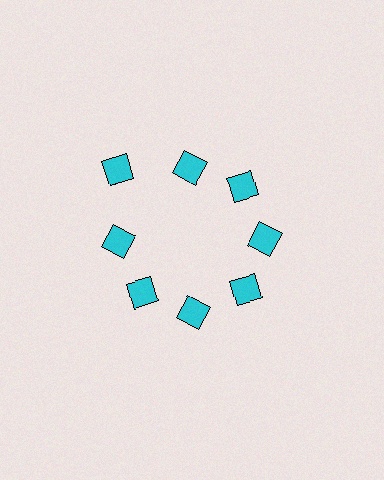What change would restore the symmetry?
The symmetry would be restored by moving it inward, back onto the ring so that all 8 diamonds sit at equal angles and equal distance from the center.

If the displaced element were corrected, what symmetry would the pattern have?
It would have 8-fold rotational symmetry — the pattern would map onto itself every 45 degrees.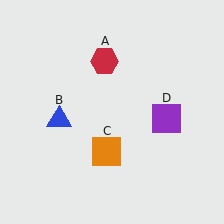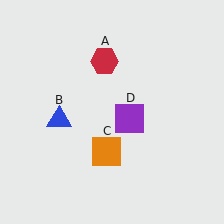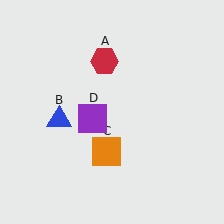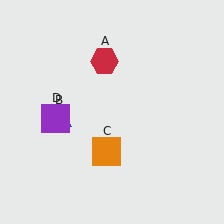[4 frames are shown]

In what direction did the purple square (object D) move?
The purple square (object D) moved left.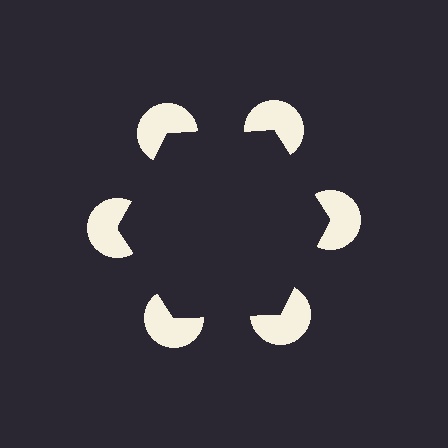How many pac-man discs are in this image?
There are 6 — one at each vertex of the illusory hexagon.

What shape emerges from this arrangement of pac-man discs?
An illusory hexagon — its edges are inferred from the aligned wedge cuts in the pac-man discs, not physically drawn.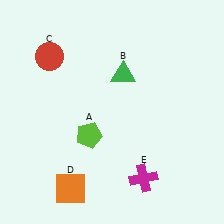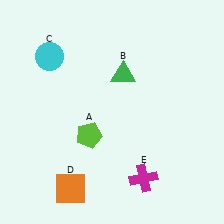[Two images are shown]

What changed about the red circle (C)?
In Image 1, C is red. In Image 2, it changed to cyan.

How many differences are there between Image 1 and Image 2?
There is 1 difference between the two images.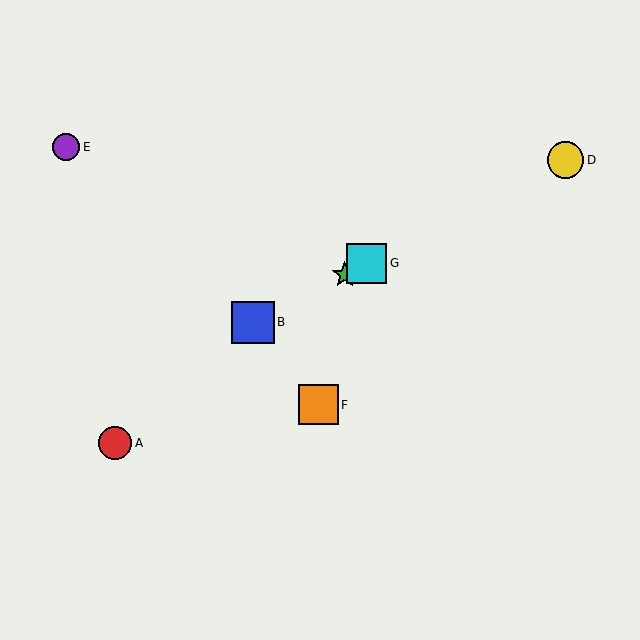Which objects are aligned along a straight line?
Objects B, C, D, G are aligned along a straight line.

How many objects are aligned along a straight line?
4 objects (B, C, D, G) are aligned along a straight line.